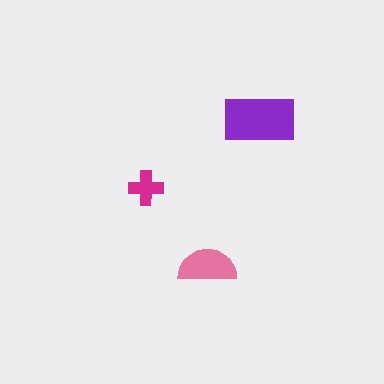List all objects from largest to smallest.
The purple rectangle, the pink semicircle, the magenta cross.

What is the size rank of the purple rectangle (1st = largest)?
1st.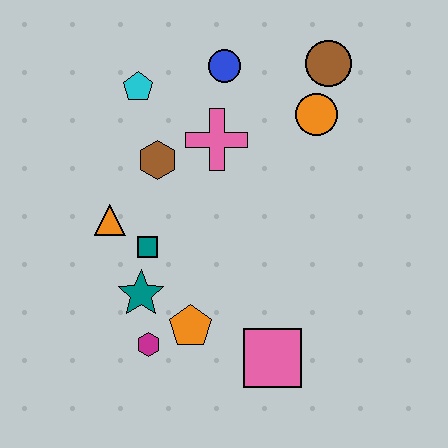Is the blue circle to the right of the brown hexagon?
Yes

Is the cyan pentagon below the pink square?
No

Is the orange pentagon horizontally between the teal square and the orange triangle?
No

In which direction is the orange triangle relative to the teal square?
The orange triangle is to the left of the teal square.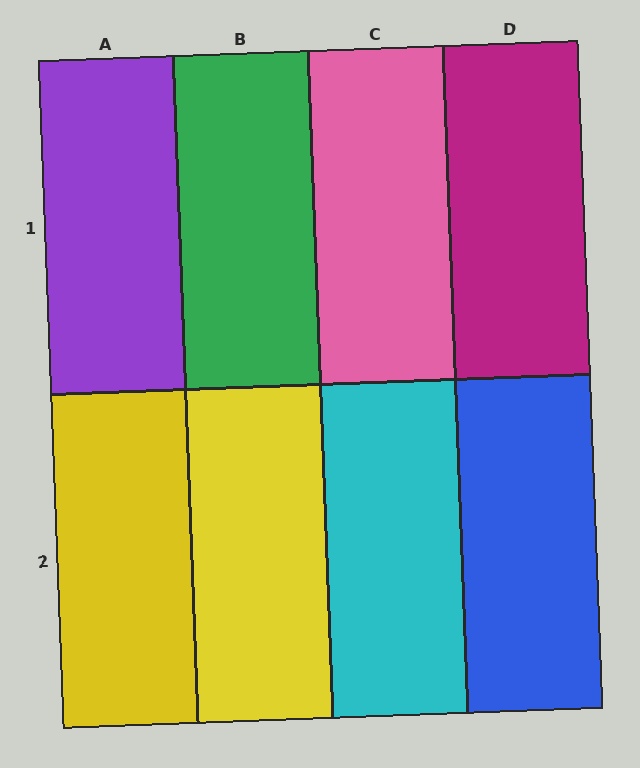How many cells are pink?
1 cell is pink.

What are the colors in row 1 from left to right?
Purple, green, pink, magenta.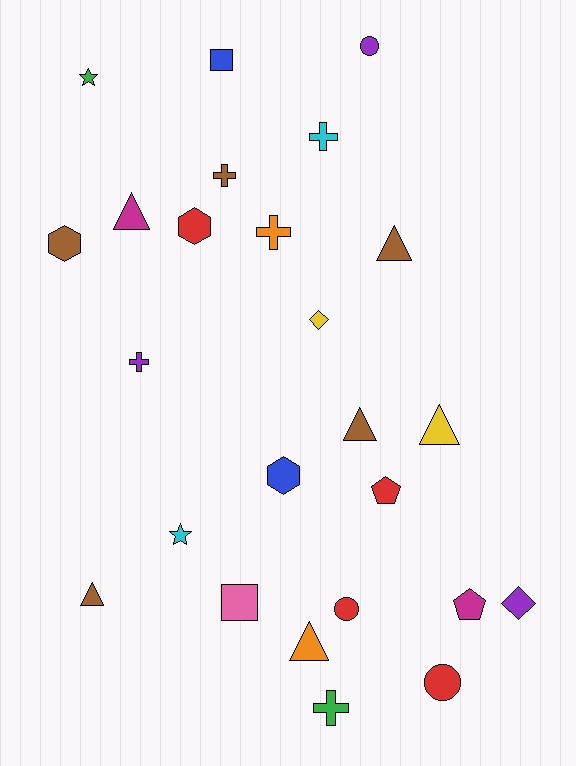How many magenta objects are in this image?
There are 2 magenta objects.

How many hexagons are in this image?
There are 3 hexagons.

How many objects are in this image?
There are 25 objects.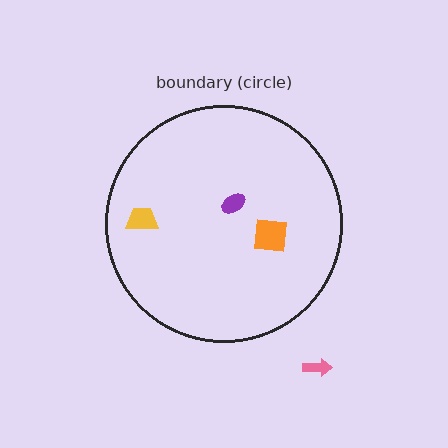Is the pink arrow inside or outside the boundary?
Outside.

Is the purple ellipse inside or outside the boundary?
Inside.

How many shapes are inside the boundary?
3 inside, 1 outside.